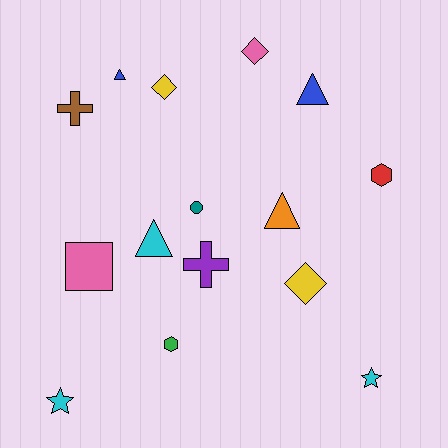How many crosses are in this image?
There are 2 crosses.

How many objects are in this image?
There are 15 objects.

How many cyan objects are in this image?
There are 3 cyan objects.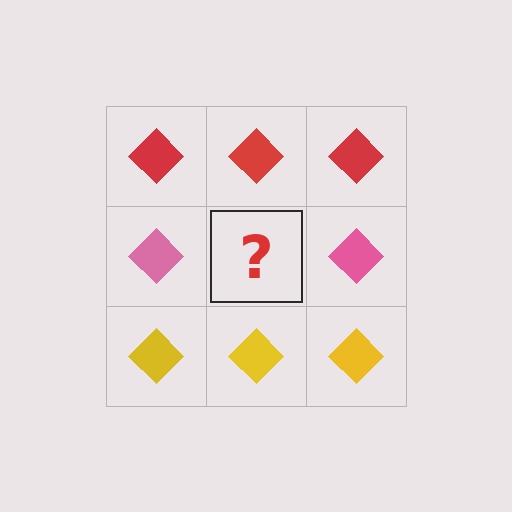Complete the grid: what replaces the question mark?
The question mark should be replaced with a pink diamond.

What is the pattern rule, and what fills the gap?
The rule is that each row has a consistent color. The gap should be filled with a pink diamond.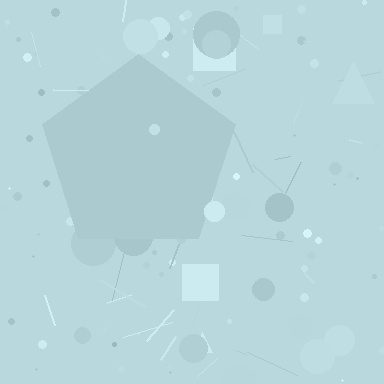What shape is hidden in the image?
A pentagon is hidden in the image.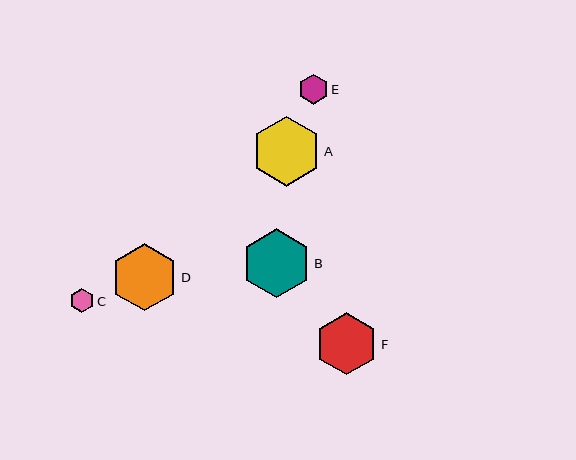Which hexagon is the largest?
Hexagon A is the largest with a size of approximately 70 pixels.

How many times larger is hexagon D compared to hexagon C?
Hexagon D is approximately 2.7 times the size of hexagon C.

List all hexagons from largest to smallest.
From largest to smallest: A, B, D, F, E, C.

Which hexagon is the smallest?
Hexagon C is the smallest with a size of approximately 24 pixels.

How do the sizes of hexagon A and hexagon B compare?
Hexagon A and hexagon B are approximately the same size.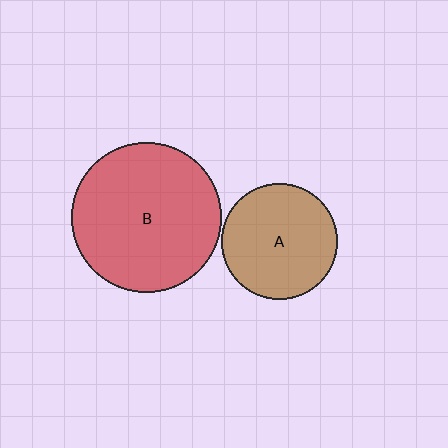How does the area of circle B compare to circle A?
Approximately 1.6 times.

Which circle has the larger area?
Circle B (red).